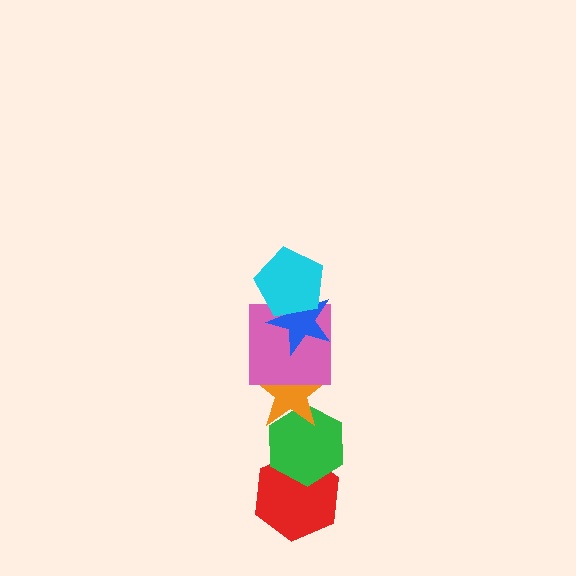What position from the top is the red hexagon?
The red hexagon is 6th from the top.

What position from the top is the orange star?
The orange star is 4th from the top.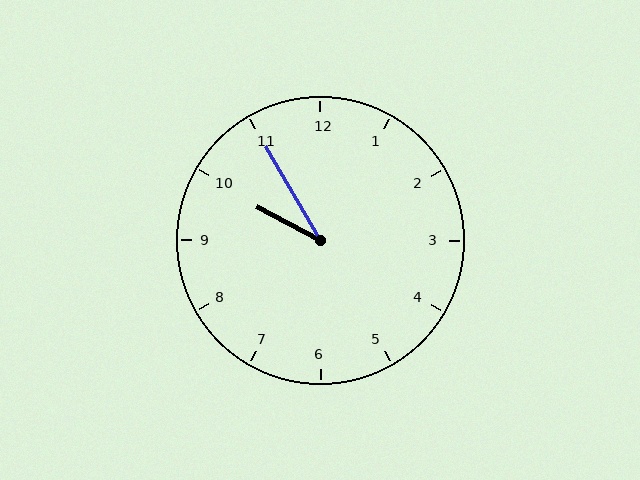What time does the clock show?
9:55.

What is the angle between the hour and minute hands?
Approximately 32 degrees.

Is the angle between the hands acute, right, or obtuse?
It is acute.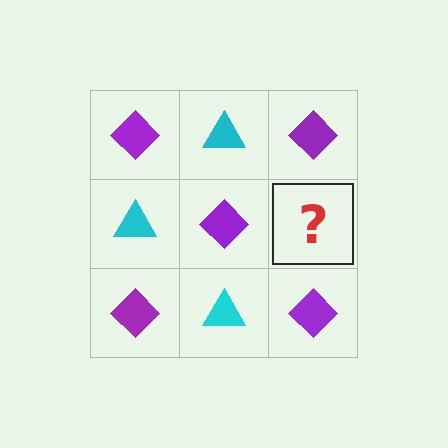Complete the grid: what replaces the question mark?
The question mark should be replaced with a cyan triangle.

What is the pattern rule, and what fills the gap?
The rule is that it alternates purple diamond and cyan triangle in a checkerboard pattern. The gap should be filled with a cyan triangle.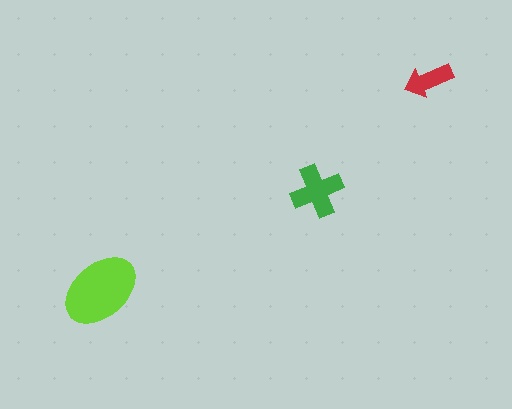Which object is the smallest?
The red arrow.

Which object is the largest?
The lime ellipse.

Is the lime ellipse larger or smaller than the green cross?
Larger.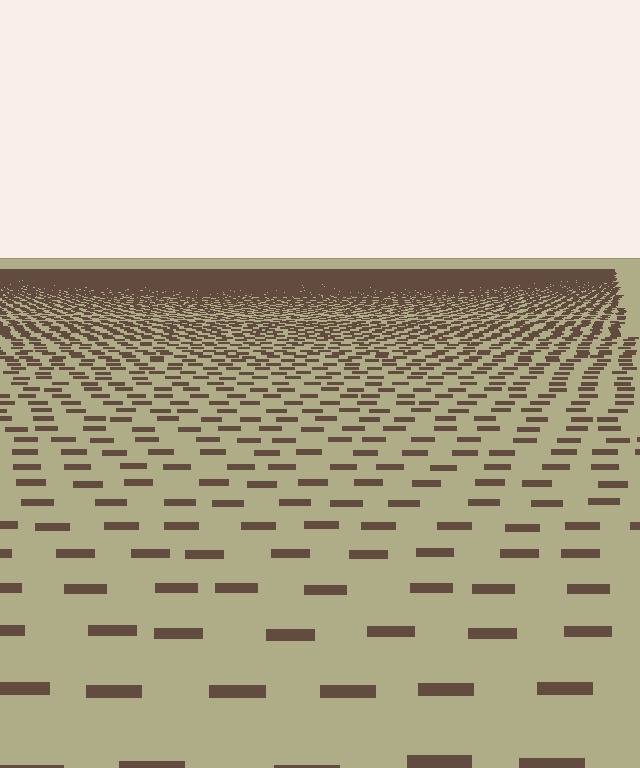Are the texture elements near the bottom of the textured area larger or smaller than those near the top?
Larger. Near the bottom, elements are closer to the viewer and appear at a bigger on-screen size.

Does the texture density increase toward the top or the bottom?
Density increases toward the top.